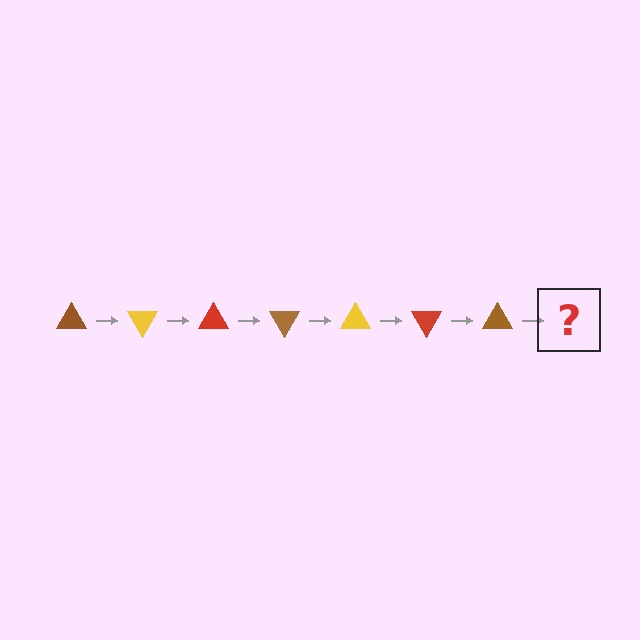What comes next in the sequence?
The next element should be a yellow triangle, rotated 420 degrees from the start.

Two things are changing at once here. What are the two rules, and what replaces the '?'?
The two rules are that it rotates 60 degrees each step and the color cycles through brown, yellow, and red. The '?' should be a yellow triangle, rotated 420 degrees from the start.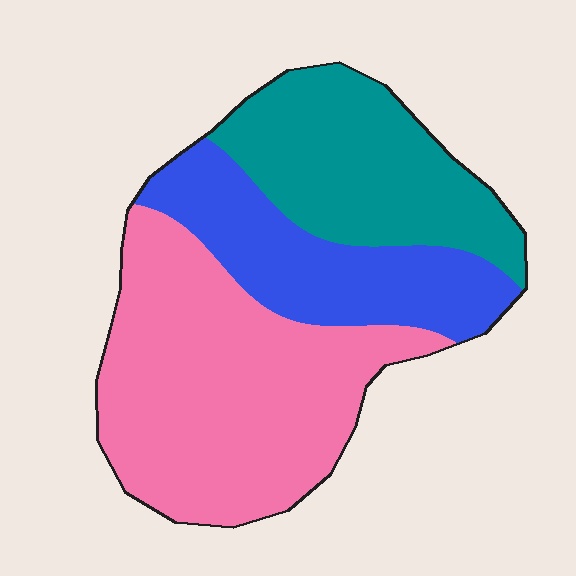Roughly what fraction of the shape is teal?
Teal covers about 30% of the shape.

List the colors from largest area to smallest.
From largest to smallest: pink, teal, blue.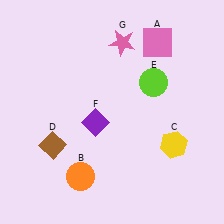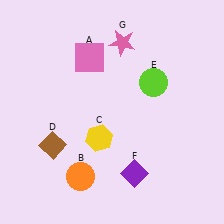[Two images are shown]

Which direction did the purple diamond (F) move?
The purple diamond (F) moved down.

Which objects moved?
The objects that moved are: the pink square (A), the yellow hexagon (C), the purple diamond (F).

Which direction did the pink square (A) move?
The pink square (A) moved left.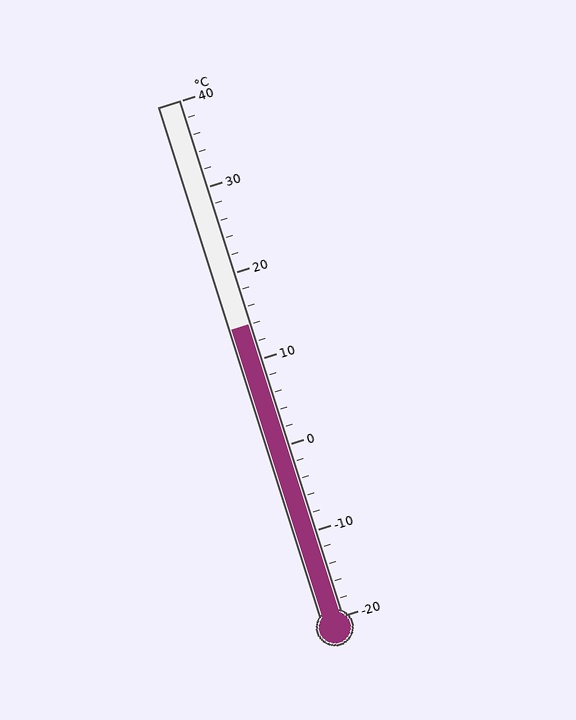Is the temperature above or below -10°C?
The temperature is above -10°C.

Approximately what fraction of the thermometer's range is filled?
The thermometer is filled to approximately 55% of its range.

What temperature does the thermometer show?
The thermometer shows approximately 14°C.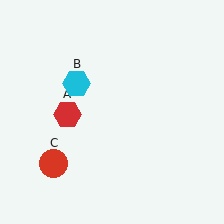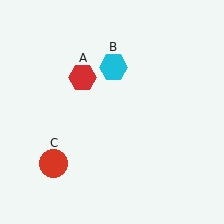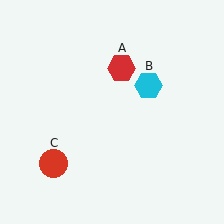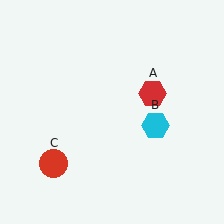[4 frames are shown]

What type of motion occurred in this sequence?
The red hexagon (object A), cyan hexagon (object B) rotated clockwise around the center of the scene.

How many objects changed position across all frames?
2 objects changed position: red hexagon (object A), cyan hexagon (object B).